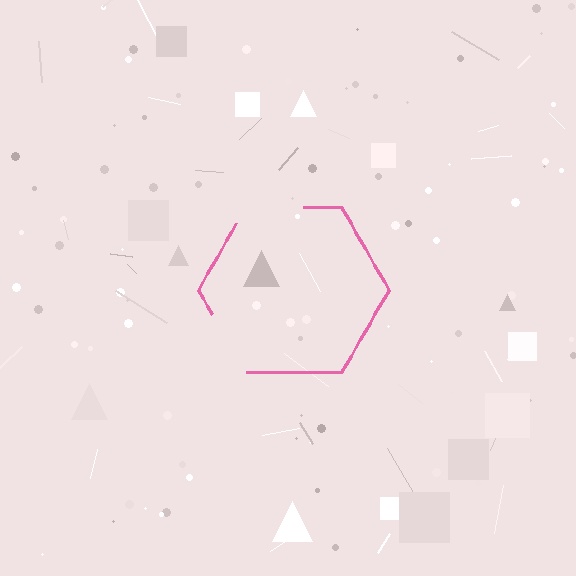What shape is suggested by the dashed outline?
The dashed outline suggests a hexagon.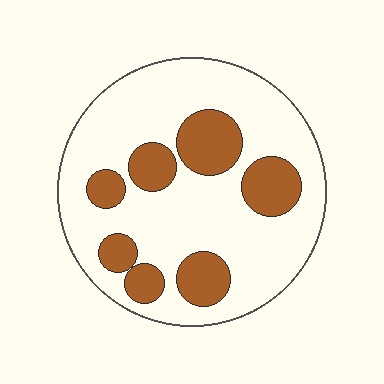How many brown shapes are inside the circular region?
7.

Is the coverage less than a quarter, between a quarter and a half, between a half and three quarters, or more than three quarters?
Between a quarter and a half.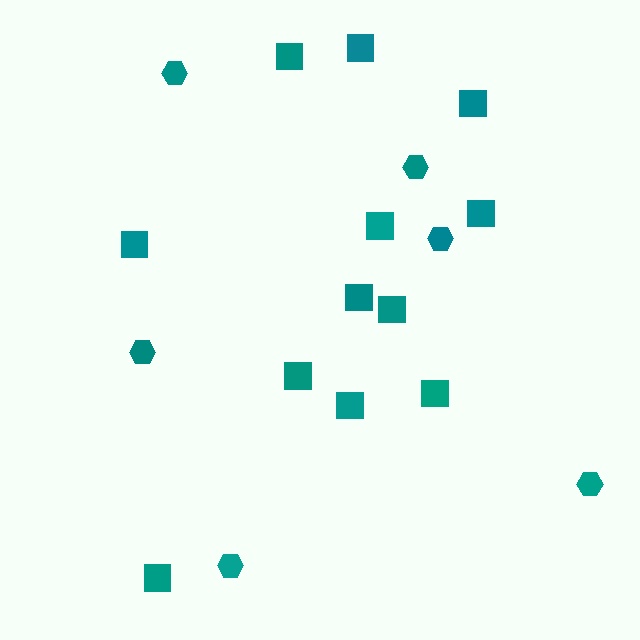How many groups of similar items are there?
There are 2 groups: one group of hexagons (6) and one group of squares (12).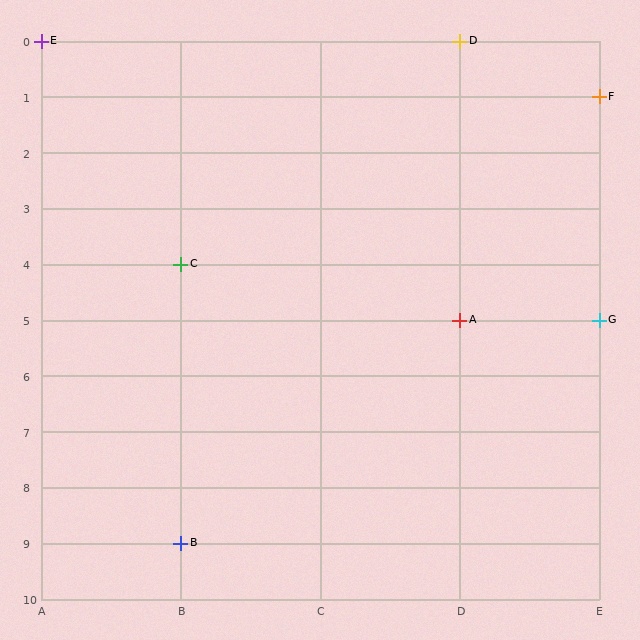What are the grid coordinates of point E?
Point E is at grid coordinates (A, 0).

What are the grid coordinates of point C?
Point C is at grid coordinates (B, 4).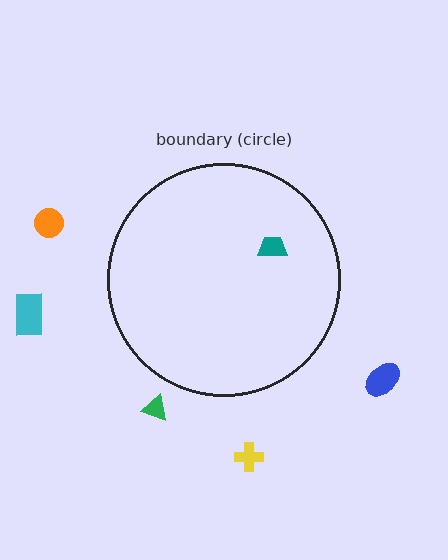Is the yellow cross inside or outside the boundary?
Outside.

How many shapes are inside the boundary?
1 inside, 5 outside.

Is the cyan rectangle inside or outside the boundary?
Outside.